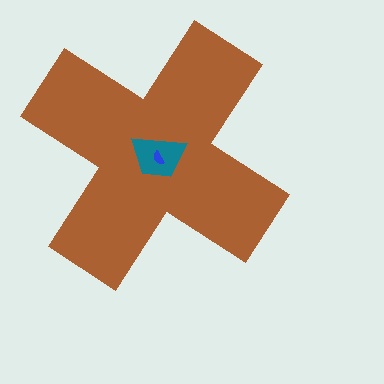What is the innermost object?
The blue semicircle.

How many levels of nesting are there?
3.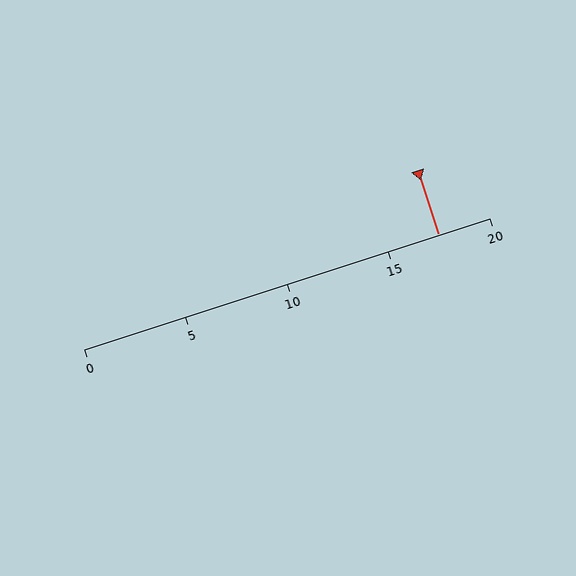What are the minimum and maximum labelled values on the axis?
The axis runs from 0 to 20.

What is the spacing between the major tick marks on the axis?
The major ticks are spaced 5 apart.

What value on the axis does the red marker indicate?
The marker indicates approximately 17.5.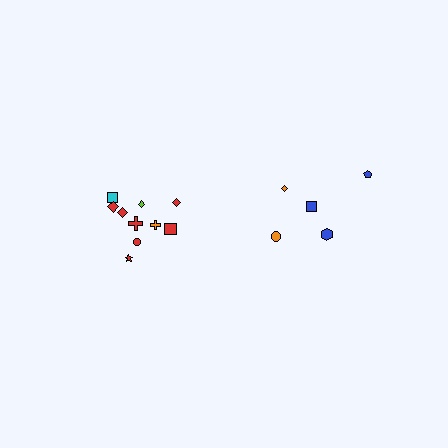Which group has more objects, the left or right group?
The left group.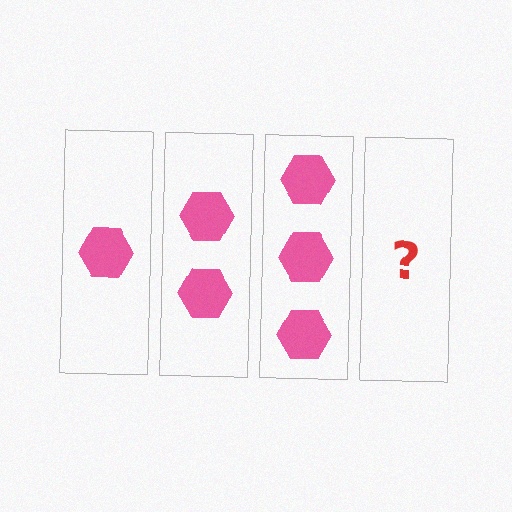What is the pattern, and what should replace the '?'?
The pattern is that each step adds one more hexagon. The '?' should be 4 hexagons.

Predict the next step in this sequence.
The next step is 4 hexagons.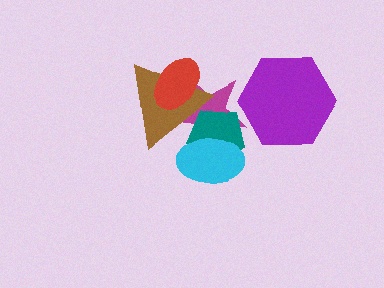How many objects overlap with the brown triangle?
4 objects overlap with the brown triangle.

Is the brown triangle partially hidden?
Yes, it is partially covered by another shape.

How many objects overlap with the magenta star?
5 objects overlap with the magenta star.